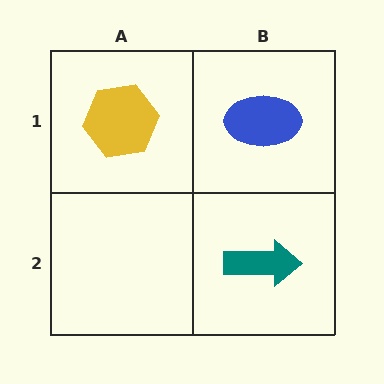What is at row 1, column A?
A yellow hexagon.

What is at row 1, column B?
A blue ellipse.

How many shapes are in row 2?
1 shape.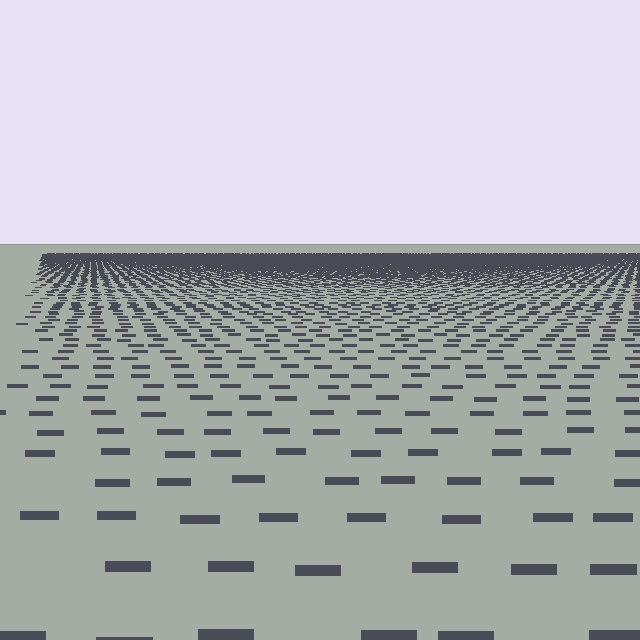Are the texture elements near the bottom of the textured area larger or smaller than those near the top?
Larger. Near the bottom, elements are closer to the viewer and appear at a bigger on-screen size.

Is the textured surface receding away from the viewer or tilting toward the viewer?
The surface is receding away from the viewer. Texture elements get smaller and denser toward the top.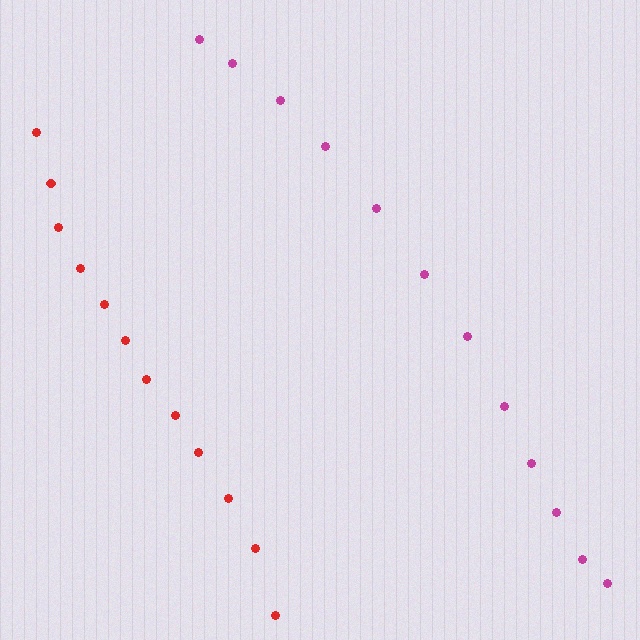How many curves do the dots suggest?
There are 2 distinct paths.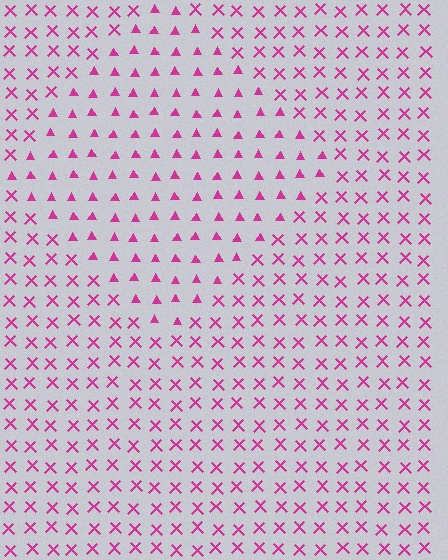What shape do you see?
I see a diamond.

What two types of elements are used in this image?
The image uses triangles inside the diamond region and X marks outside it.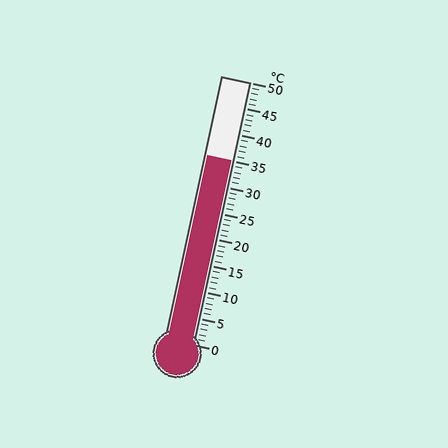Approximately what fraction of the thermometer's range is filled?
The thermometer is filled to approximately 70% of its range.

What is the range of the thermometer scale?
The thermometer scale ranges from 0°C to 50°C.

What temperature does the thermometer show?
The thermometer shows approximately 35°C.